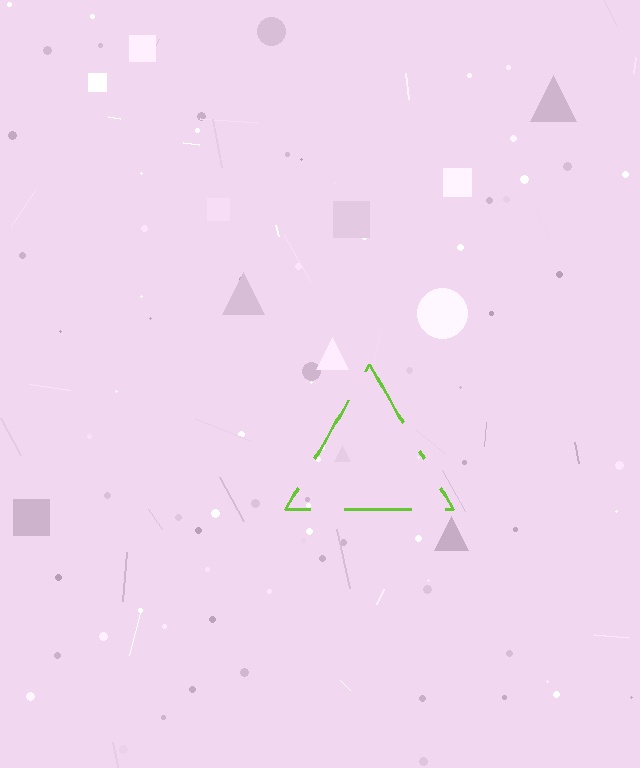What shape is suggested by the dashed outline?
The dashed outline suggests a triangle.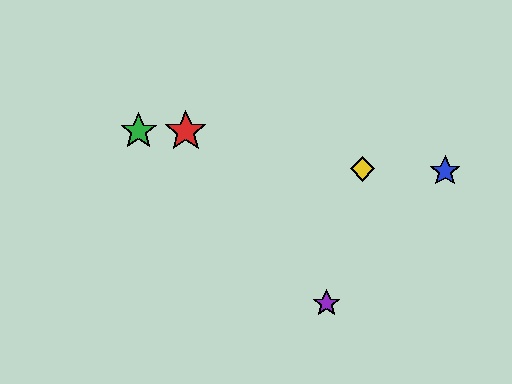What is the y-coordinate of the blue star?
The blue star is at y≈171.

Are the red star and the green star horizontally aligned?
Yes, both are at y≈131.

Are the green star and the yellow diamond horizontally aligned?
No, the green star is at y≈131 and the yellow diamond is at y≈169.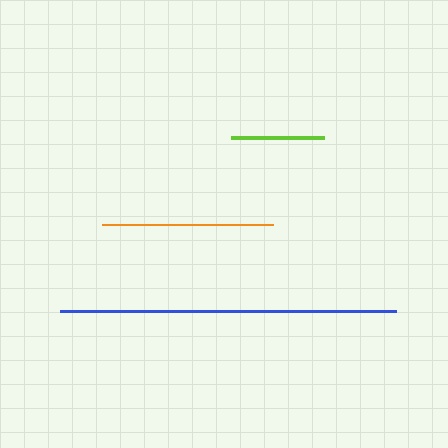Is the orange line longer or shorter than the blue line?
The blue line is longer than the orange line.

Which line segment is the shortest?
The lime line is the shortest at approximately 93 pixels.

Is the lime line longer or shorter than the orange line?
The orange line is longer than the lime line.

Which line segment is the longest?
The blue line is the longest at approximately 336 pixels.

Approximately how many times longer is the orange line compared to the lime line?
The orange line is approximately 1.8 times the length of the lime line.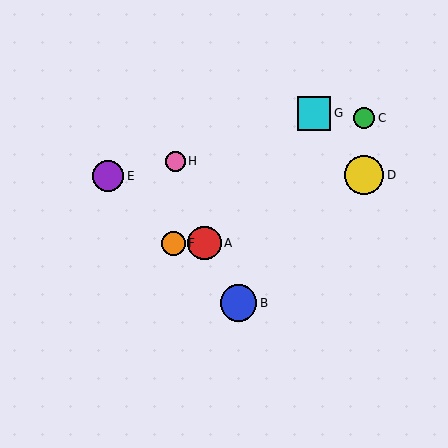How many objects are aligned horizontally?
2 objects (A, F) are aligned horizontally.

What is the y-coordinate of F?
Object F is at y≈243.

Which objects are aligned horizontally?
Objects A, F are aligned horizontally.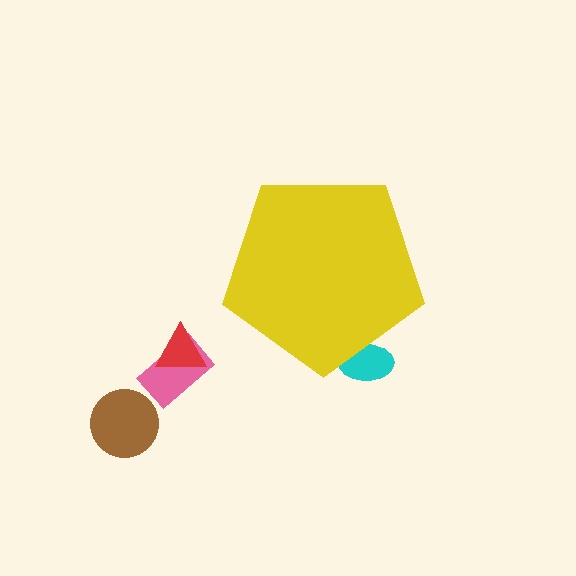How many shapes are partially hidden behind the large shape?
1 shape is partially hidden.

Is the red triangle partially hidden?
No, the red triangle is fully visible.